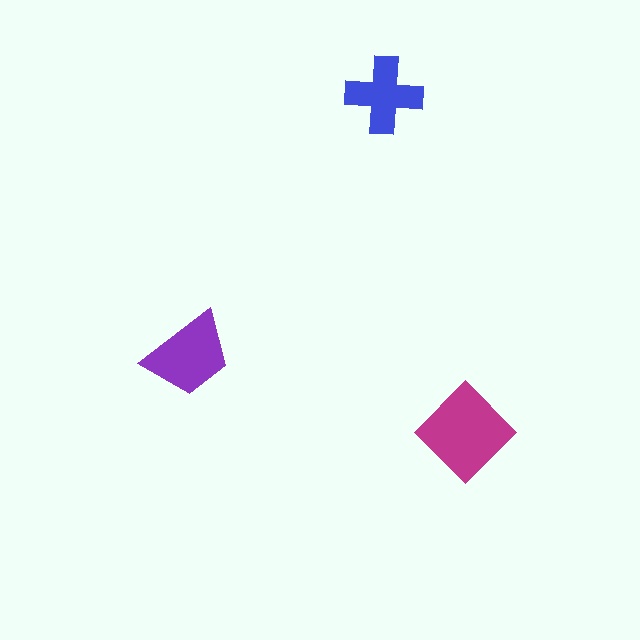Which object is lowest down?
The magenta diamond is bottommost.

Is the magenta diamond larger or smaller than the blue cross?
Larger.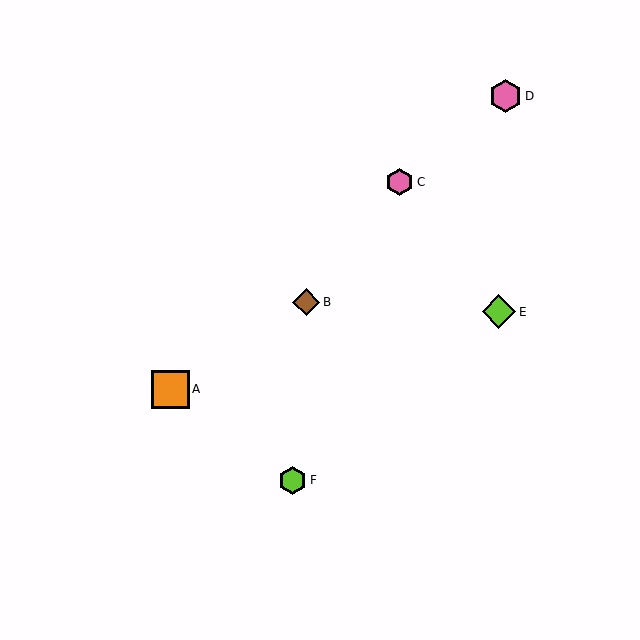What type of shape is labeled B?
Shape B is a brown diamond.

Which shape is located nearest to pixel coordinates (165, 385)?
The orange square (labeled A) at (170, 389) is nearest to that location.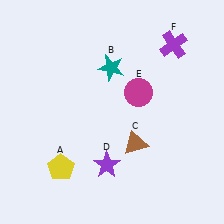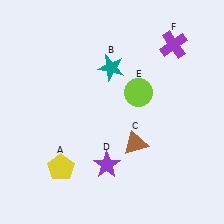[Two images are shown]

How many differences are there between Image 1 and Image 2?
There is 1 difference between the two images.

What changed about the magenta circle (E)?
In Image 1, E is magenta. In Image 2, it changed to lime.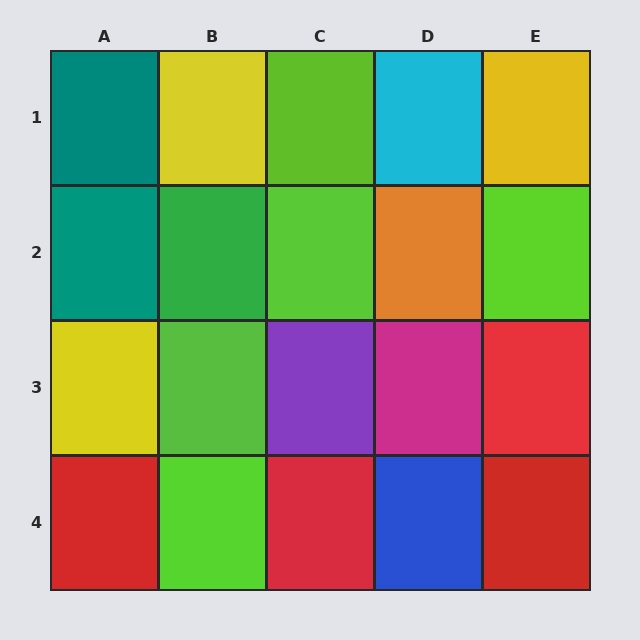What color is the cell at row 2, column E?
Lime.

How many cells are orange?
1 cell is orange.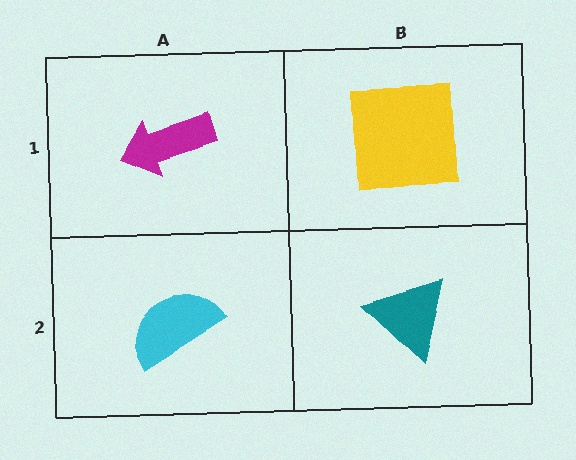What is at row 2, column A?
A cyan semicircle.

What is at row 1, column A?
A magenta arrow.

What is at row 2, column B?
A teal triangle.